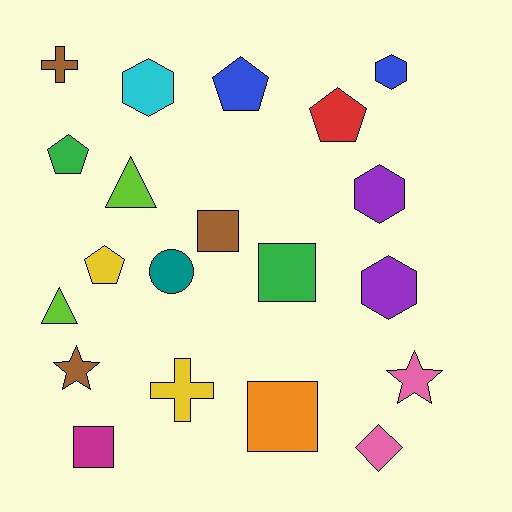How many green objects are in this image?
There are 2 green objects.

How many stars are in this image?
There are 2 stars.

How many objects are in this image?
There are 20 objects.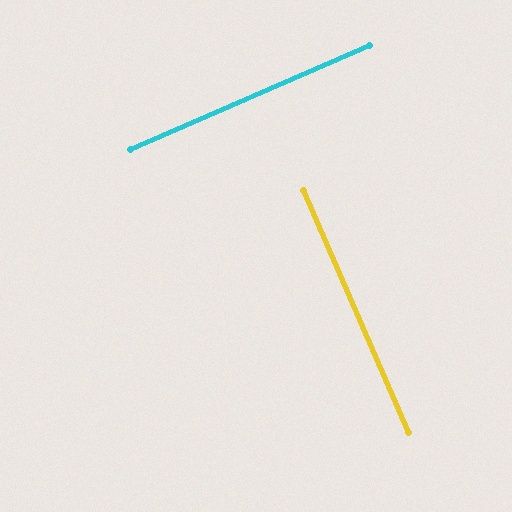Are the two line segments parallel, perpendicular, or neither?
Perpendicular — they meet at approximately 90°.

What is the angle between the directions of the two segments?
Approximately 90 degrees.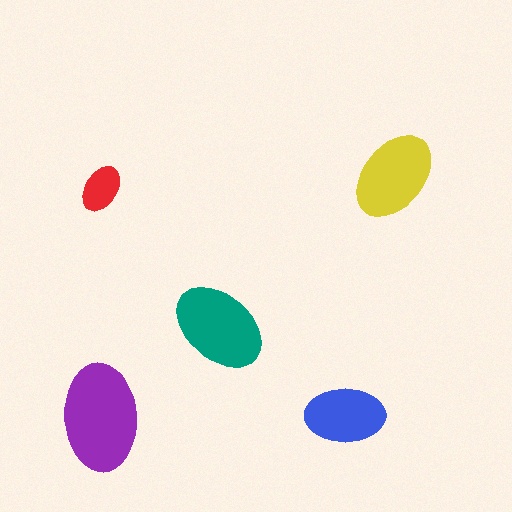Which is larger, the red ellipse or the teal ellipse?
The teal one.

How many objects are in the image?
There are 5 objects in the image.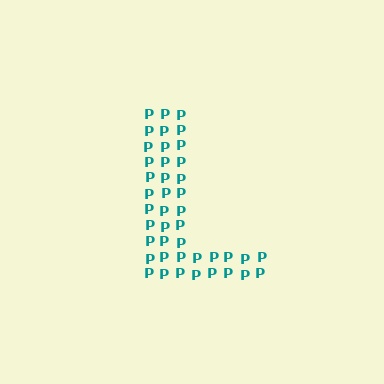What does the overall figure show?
The overall figure shows the letter L.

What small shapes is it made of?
It is made of small letter P's.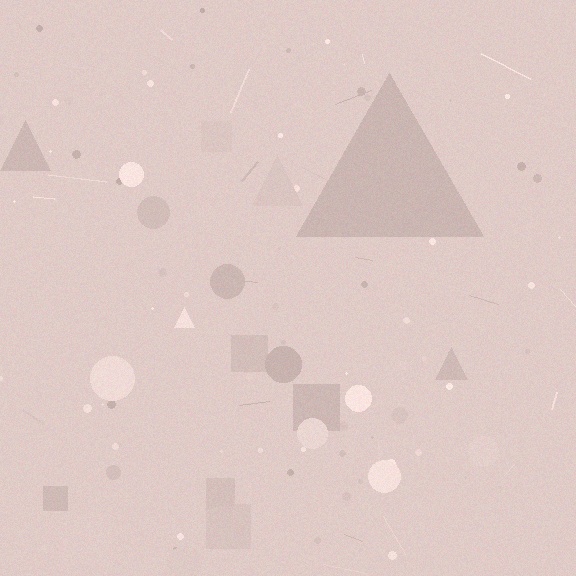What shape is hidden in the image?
A triangle is hidden in the image.